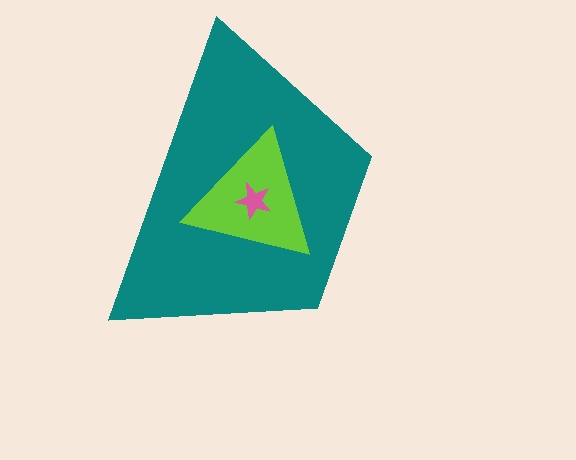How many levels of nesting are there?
3.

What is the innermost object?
The pink star.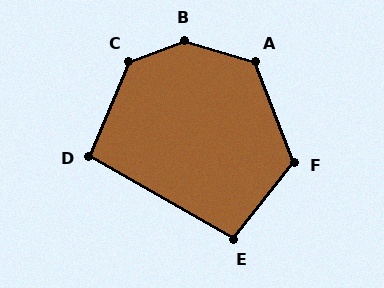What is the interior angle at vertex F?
Approximately 120 degrees (obtuse).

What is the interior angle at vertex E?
Approximately 98 degrees (obtuse).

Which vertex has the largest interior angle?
B, at approximately 143 degrees.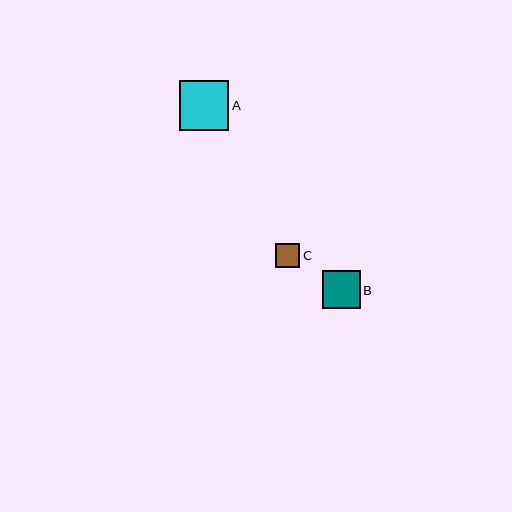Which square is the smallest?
Square C is the smallest with a size of approximately 25 pixels.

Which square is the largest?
Square A is the largest with a size of approximately 49 pixels.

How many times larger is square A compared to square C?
Square A is approximately 2.0 times the size of square C.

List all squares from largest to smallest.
From largest to smallest: A, B, C.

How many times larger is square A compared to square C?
Square A is approximately 2.0 times the size of square C.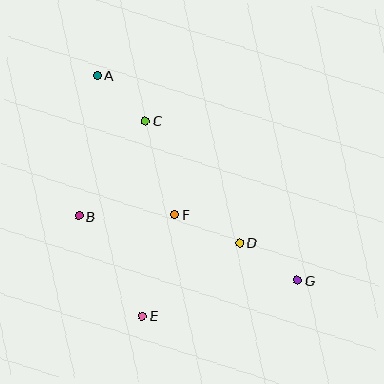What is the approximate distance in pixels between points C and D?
The distance between C and D is approximately 154 pixels.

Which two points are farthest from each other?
Points A and G are farthest from each other.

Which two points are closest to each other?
Points A and C are closest to each other.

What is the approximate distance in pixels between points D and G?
The distance between D and G is approximately 69 pixels.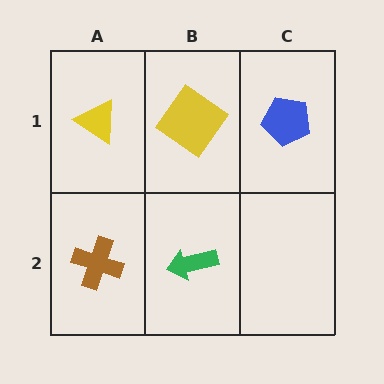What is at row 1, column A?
A yellow triangle.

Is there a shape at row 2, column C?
No, that cell is empty.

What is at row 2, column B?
A green arrow.